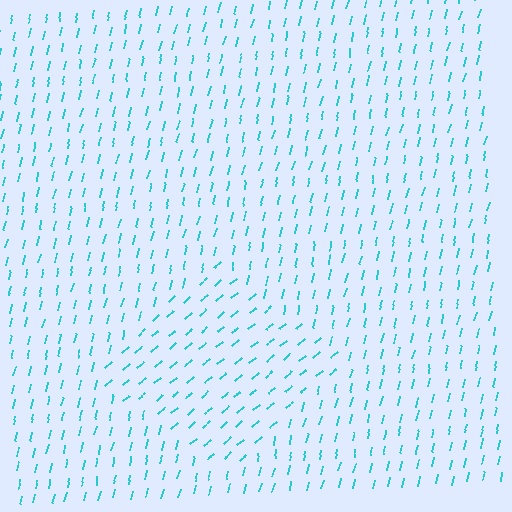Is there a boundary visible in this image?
Yes, there is a texture boundary formed by a change in line orientation.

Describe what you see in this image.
The image is filled with small cyan line segments. A diamond region in the image has lines oriented differently from the surrounding lines, creating a visible texture boundary.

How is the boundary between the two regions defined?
The boundary is defined purely by a change in line orientation (approximately 37 degrees difference). All lines are the same color and thickness.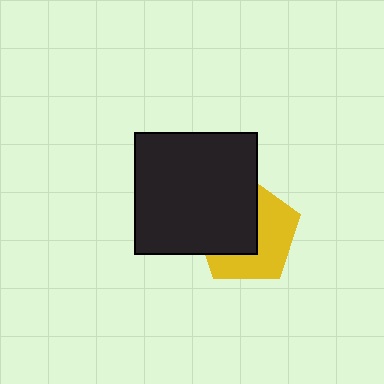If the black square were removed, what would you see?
You would see the complete yellow pentagon.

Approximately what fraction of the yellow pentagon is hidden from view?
Roughly 49% of the yellow pentagon is hidden behind the black square.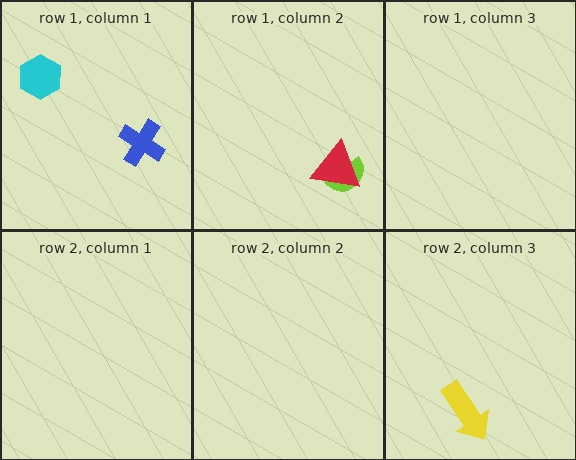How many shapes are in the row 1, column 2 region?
2.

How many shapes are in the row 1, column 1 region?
2.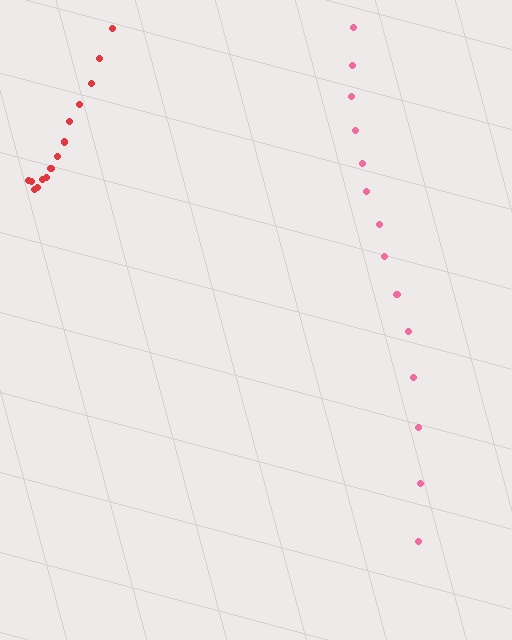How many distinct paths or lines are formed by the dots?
There are 2 distinct paths.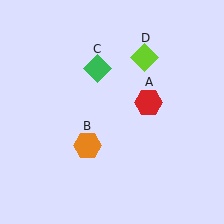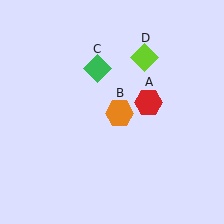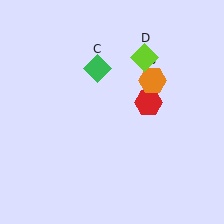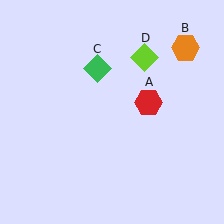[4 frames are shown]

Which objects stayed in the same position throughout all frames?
Red hexagon (object A) and green diamond (object C) and lime diamond (object D) remained stationary.